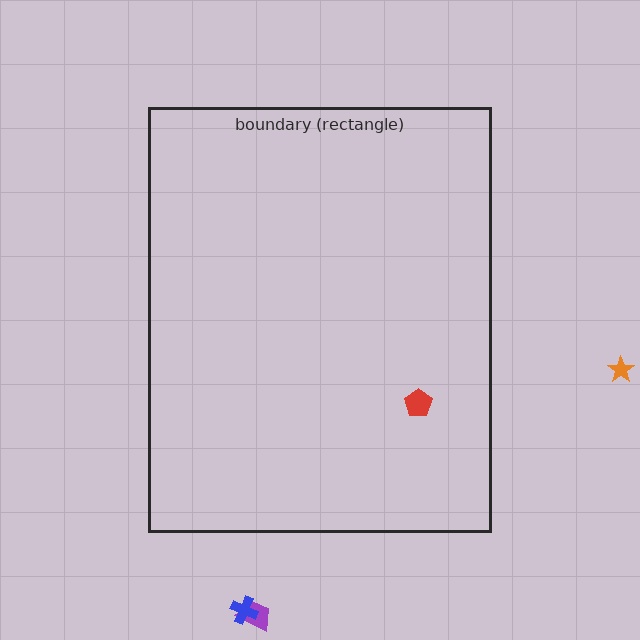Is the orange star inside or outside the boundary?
Outside.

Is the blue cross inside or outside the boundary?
Outside.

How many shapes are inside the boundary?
1 inside, 3 outside.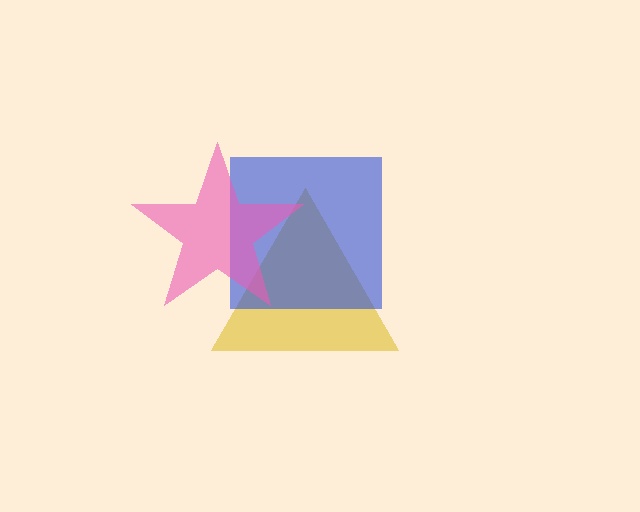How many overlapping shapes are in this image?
There are 3 overlapping shapes in the image.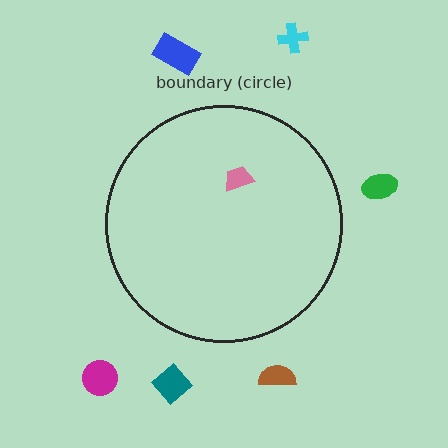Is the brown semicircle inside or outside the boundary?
Outside.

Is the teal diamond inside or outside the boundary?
Outside.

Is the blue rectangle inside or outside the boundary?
Outside.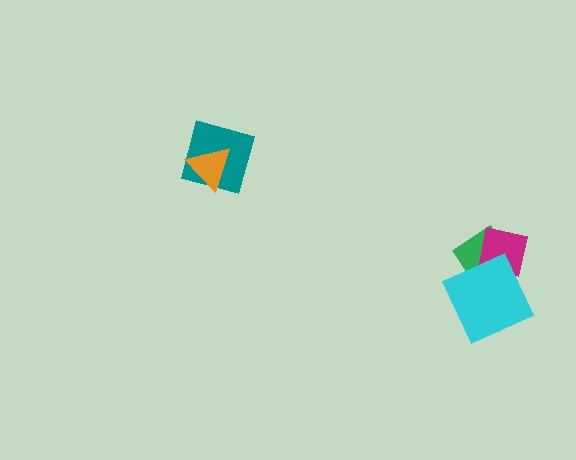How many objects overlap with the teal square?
1 object overlaps with the teal square.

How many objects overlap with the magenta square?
2 objects overlap with the magenta square.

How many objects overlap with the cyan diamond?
2 objects overlap with the cyan diamond.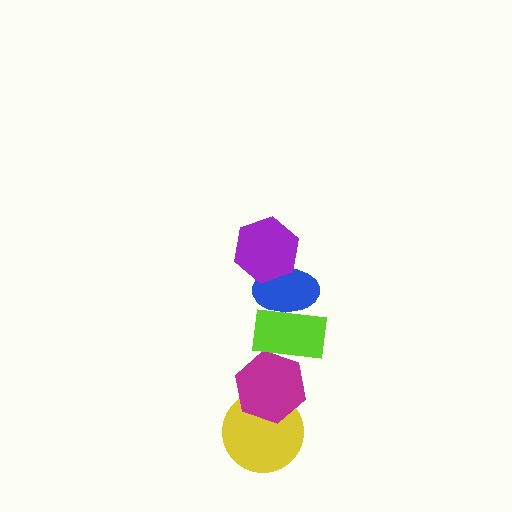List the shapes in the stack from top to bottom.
From top to bottom: the purple hexagon, the blue ellipse, the lime rectangle, the magenta hexagon, the yellow circle.